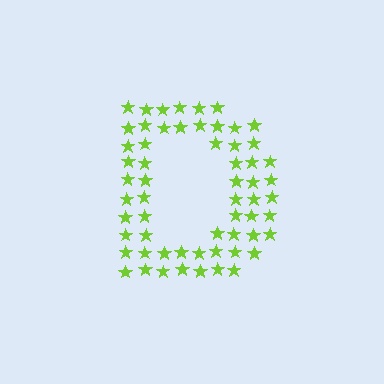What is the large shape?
The large shape is the letter D.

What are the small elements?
The small elements are stars.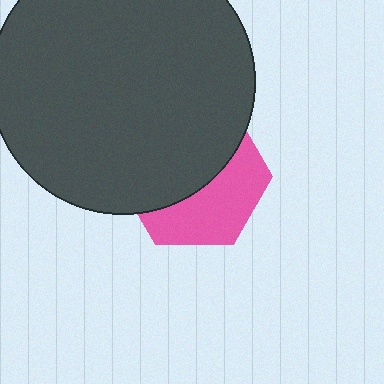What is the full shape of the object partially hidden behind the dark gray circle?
The partially hidden object is a pink hexagon.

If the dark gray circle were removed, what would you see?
You would see the complete pink hexagon.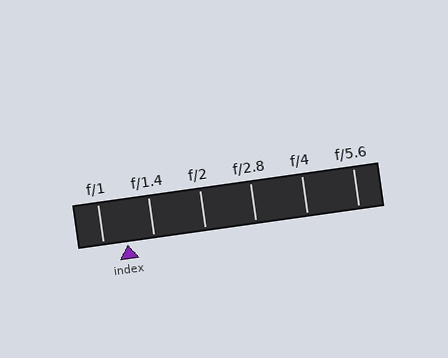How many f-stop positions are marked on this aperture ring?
There are 6 f-stop positions marked.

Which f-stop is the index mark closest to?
The index mark is closest to f/1.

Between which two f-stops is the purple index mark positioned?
The index mark is between f/1 and f/1.4.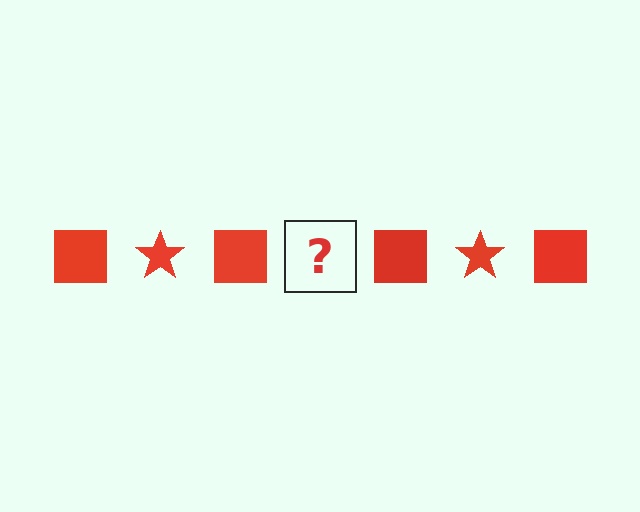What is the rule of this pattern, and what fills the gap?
The rule is that the pattern cycles through square, star shapes in red. The gap should be filled with a red star.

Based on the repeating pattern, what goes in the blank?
The blank should be a red star.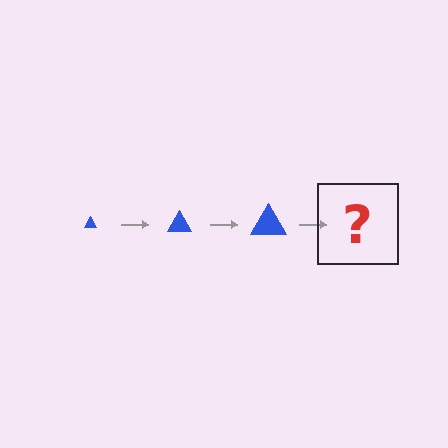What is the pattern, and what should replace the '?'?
The pattern is that the triangle gets progressively larger each step. The '?' should be a blue triangle, larger than the previous one.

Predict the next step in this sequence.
The next step is a blue triangle, larger than the previous one.